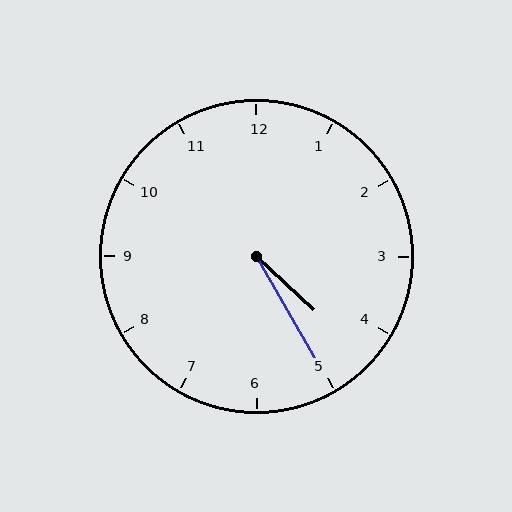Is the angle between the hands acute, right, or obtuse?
It is acute.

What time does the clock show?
4:25.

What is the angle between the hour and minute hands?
Approximately 18 degrees.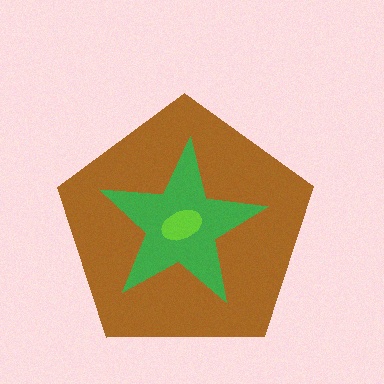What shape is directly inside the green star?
The lime ellipse.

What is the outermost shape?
The brown pentagon.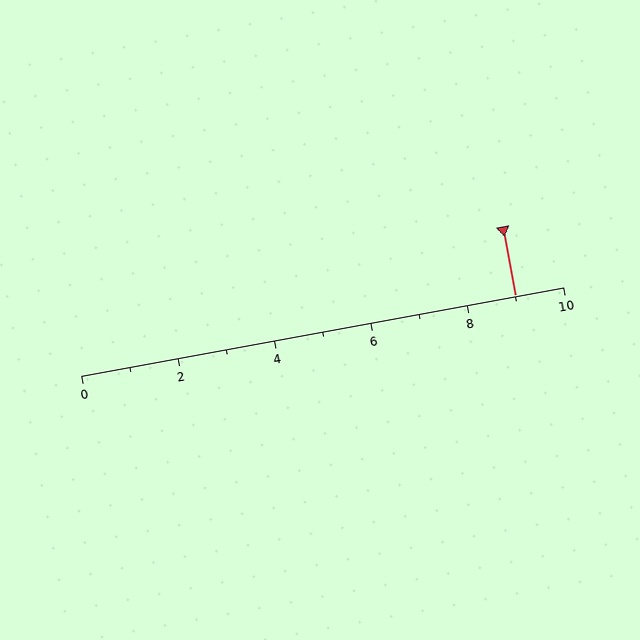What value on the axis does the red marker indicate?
The marker indicates approximately 9.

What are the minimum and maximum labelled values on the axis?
The axis runs from 0 to 10.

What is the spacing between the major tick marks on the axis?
The major ticks are spaced 2 apart.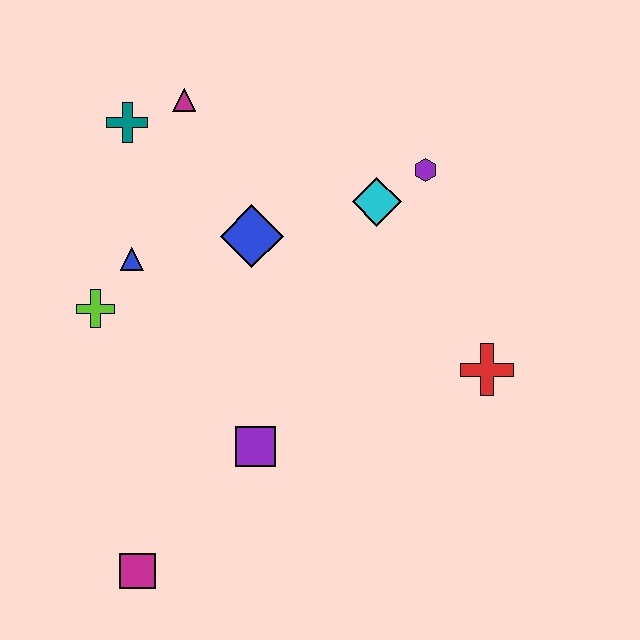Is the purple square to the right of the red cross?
No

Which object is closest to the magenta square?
The purple square is closest to the magenta square.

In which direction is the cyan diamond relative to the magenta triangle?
The cyan diamond is to the right of the magenta triangle.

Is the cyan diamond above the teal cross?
No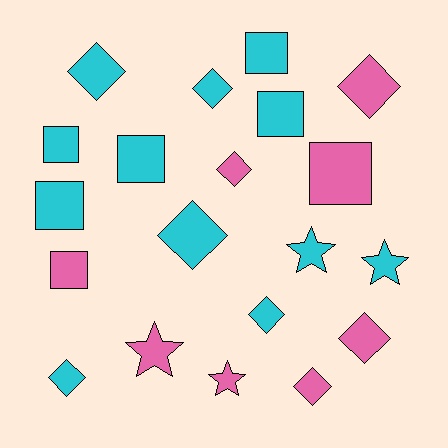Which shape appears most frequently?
Diamond, with 9 objects.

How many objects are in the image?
There are 20 objects.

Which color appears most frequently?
Cyan, with 12 objects.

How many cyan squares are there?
There are 5 cyan squares.